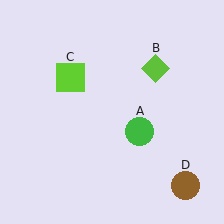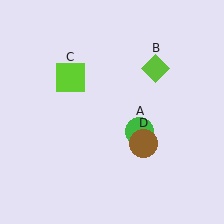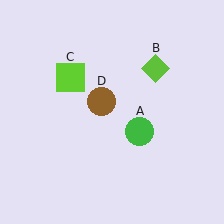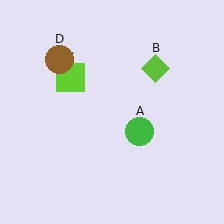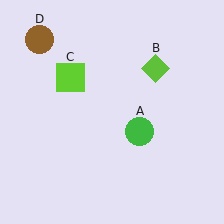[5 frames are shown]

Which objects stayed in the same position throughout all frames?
Green circle (object A) and lime diamond (object B) and lime square (object C) remained stationary.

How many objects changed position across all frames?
1 object changed position: brown circle (object D).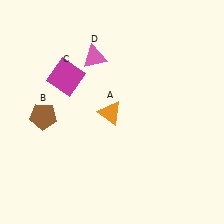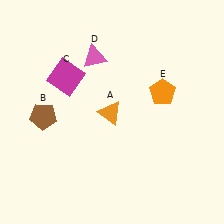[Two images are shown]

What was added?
An orange pentagon (E) was added in Image 2.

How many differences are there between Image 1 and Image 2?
There is 1 difference between the two images.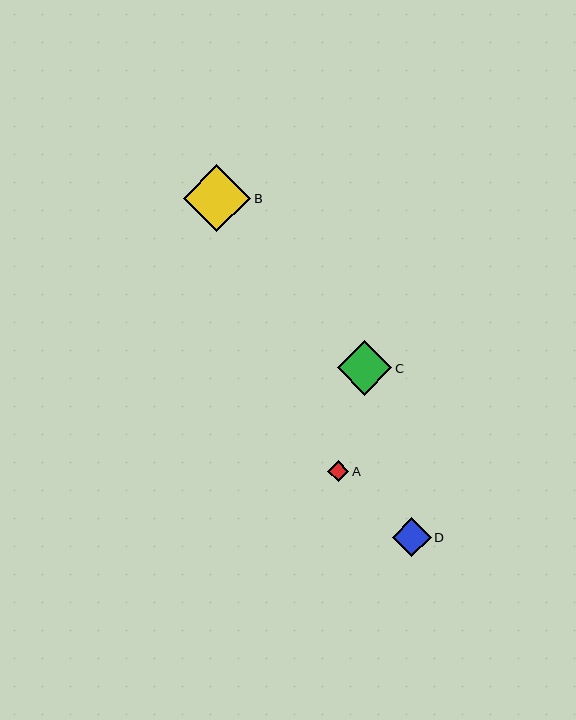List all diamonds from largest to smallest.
From largest to smallest: B, C, D, A.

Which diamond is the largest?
Diamond B is the largest with a size of approximately 67 pixels.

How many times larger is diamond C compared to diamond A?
Diamond C is approximately 2.6 times the size of diamond A.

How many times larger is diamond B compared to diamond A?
Diamond B is approximately 3.2 times the size of diamond A.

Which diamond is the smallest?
Diamond A is the smallest with a size of approximately 21 pixels.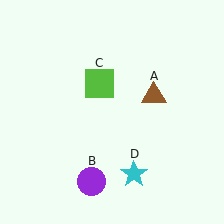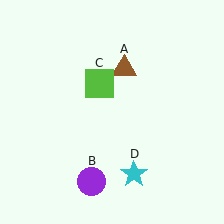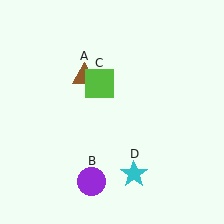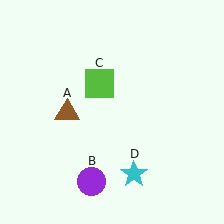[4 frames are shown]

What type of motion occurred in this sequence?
The brown triangle (object A) rotated counterclockwise around the center of the scene.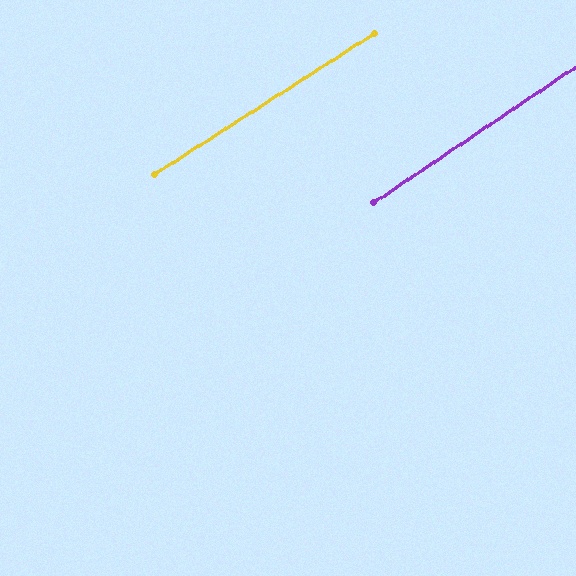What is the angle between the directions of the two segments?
Approximately 1 degree.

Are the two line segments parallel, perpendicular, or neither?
Parallel — their directions differ by only 1.3°.